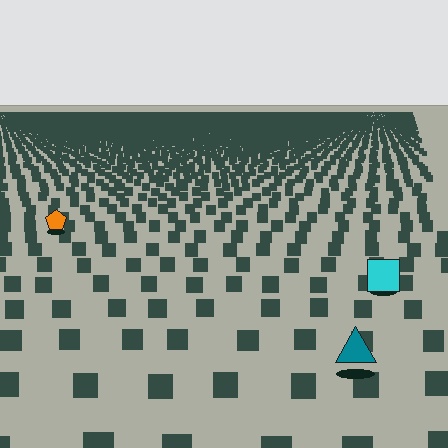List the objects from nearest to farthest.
From nearest to farthest: the teal triangle, the cyan square, the orange pentagon.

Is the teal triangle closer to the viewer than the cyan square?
Yes. The teal triangle is closer — you can tell from the texture gradient: the ground texture is coarser near it.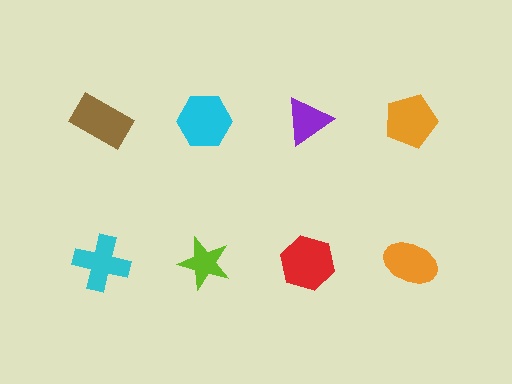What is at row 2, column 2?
A lime star.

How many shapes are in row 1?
4 shapes.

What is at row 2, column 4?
An orange ellipse.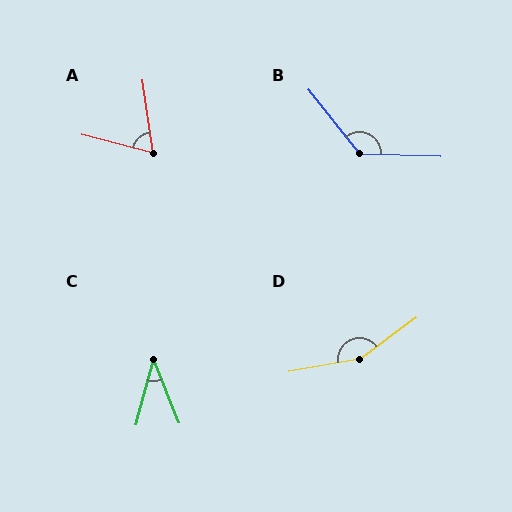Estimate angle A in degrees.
Approximately 68 degrees.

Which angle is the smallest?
C, at approximately 37 degrees.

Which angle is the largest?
D, at approximately 154 degrees.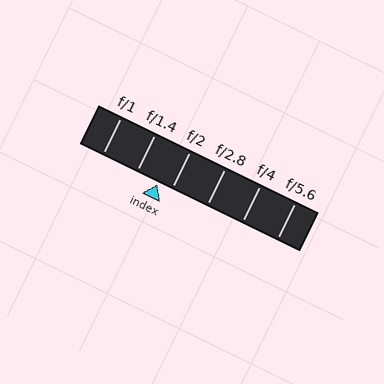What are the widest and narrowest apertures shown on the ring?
The widest aperture shown is f/1 and the narrowest is f/5.6.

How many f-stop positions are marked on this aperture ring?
There are 6 f-stop positions marked.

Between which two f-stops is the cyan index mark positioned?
The index mark is between f/1.4 and f/2.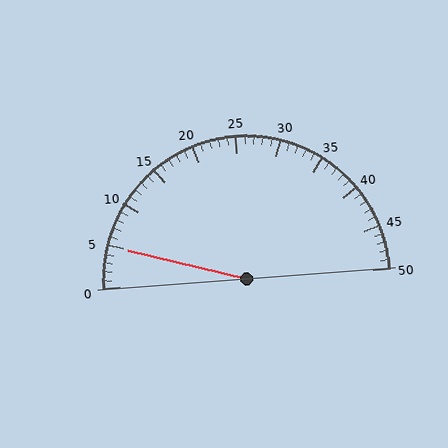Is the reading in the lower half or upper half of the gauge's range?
The reading is in the lower half of the range (0 to 50).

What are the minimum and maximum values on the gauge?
The gauge ranges from 0 to 50.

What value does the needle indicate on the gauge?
The needle indicates approximately 5.